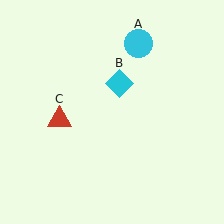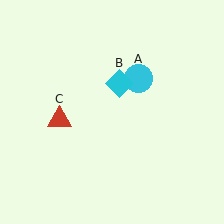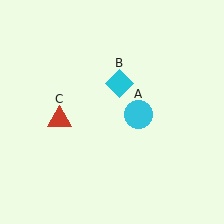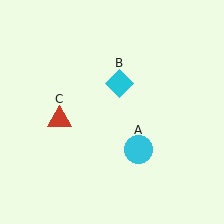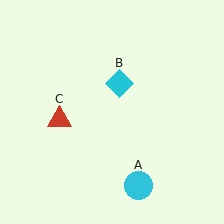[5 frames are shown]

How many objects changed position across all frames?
1 object changed position: cyan circle (object A).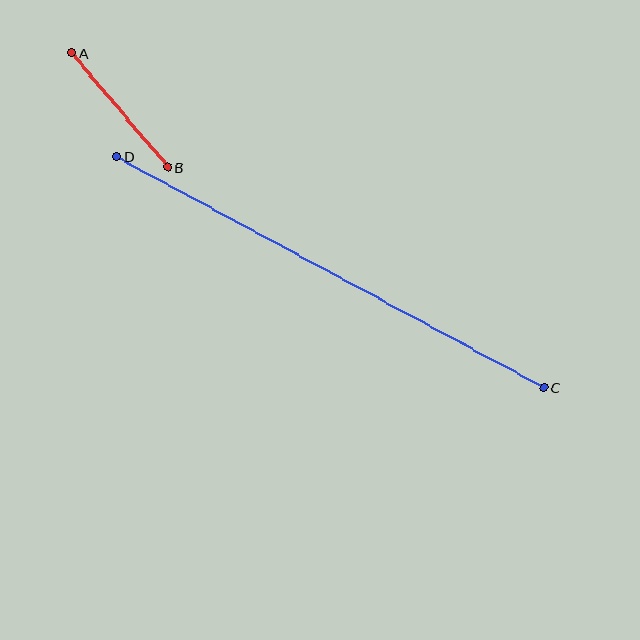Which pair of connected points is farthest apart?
Points C and D are farthest apart.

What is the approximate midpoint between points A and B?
The midpoint is at approximately (120, 110) pixels.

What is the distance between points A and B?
The distance is approximately 149 pixels.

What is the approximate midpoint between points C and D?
The midpoint is at approximately (330, 272) pixels.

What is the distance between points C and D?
The distance is approximately 486 pixels.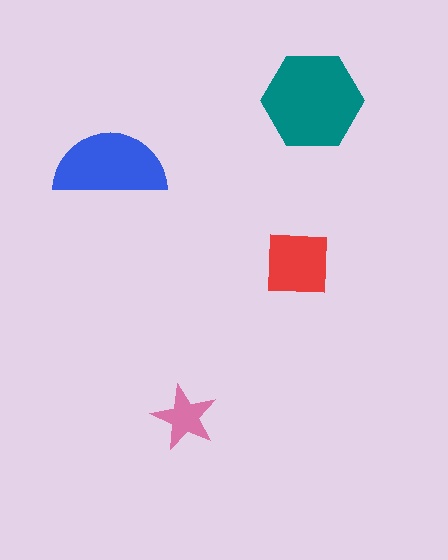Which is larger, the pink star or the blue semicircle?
The blue semicircle.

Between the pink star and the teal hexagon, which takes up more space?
The teal hexagon.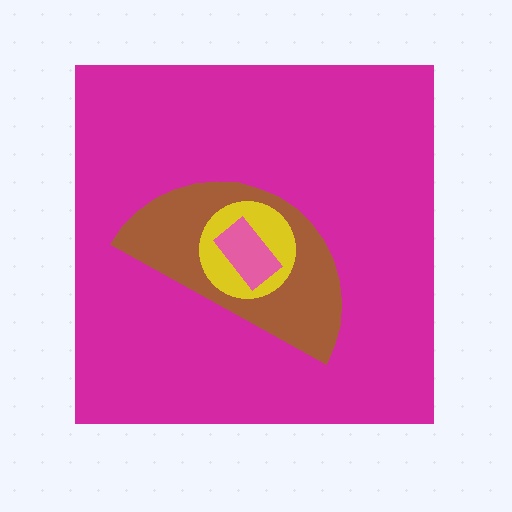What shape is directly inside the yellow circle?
The pink rectangle.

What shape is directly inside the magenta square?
The brown semicircle.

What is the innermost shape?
The pink rectangle.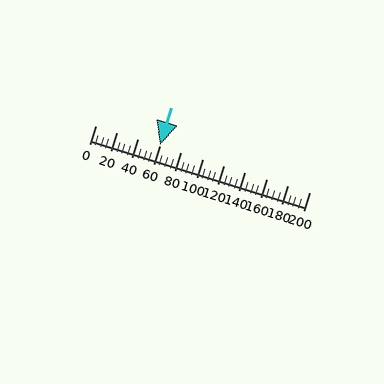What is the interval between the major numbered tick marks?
The major tick marks are spaced 20 units apart.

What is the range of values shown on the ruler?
The ruler shows values from 0 to 200.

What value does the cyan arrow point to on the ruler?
The cyan arrow points to approximately 60.